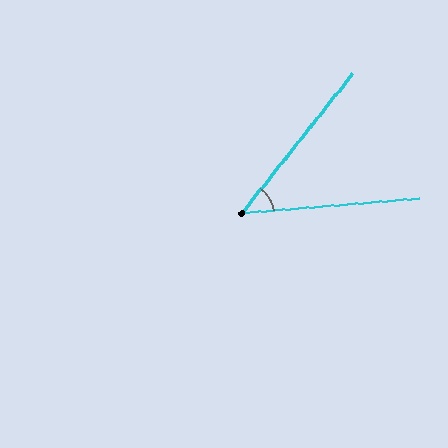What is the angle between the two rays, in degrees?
Approximately 47 degrees.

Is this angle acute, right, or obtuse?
It is acute.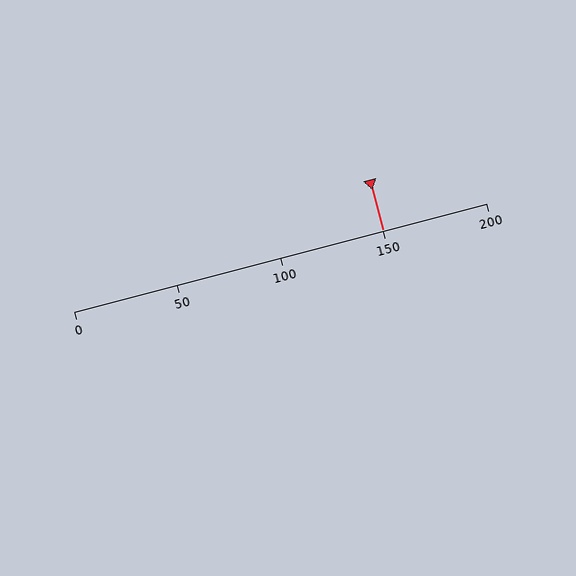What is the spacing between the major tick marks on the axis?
The major ticks are spaced 50 apart.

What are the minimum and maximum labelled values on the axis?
The axis runs from 0 to 200.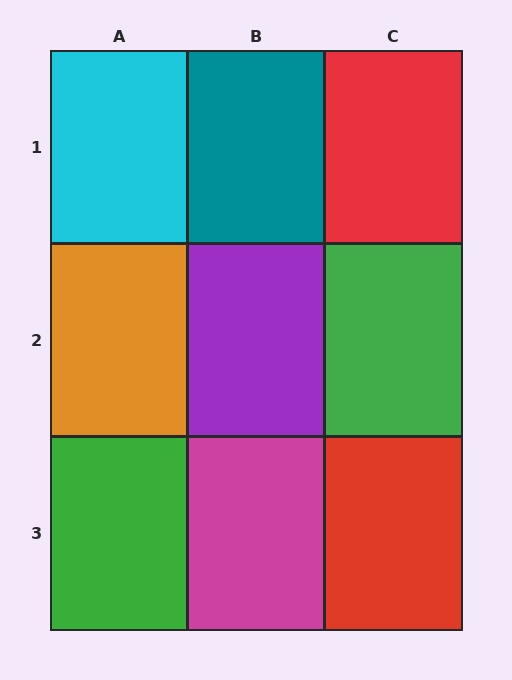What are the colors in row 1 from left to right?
Cyan, teal, red.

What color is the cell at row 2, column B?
Purple.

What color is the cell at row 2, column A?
Orange.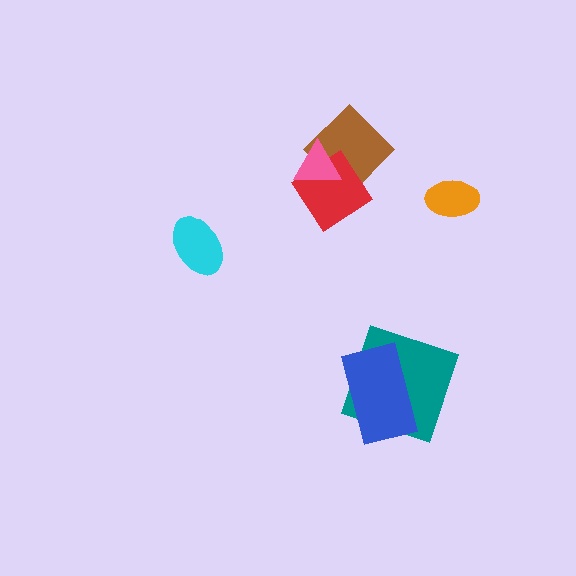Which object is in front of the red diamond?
The pink triangle is in front of the red diamond.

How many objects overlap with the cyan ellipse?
0 objects overlap with the cyan ellipse.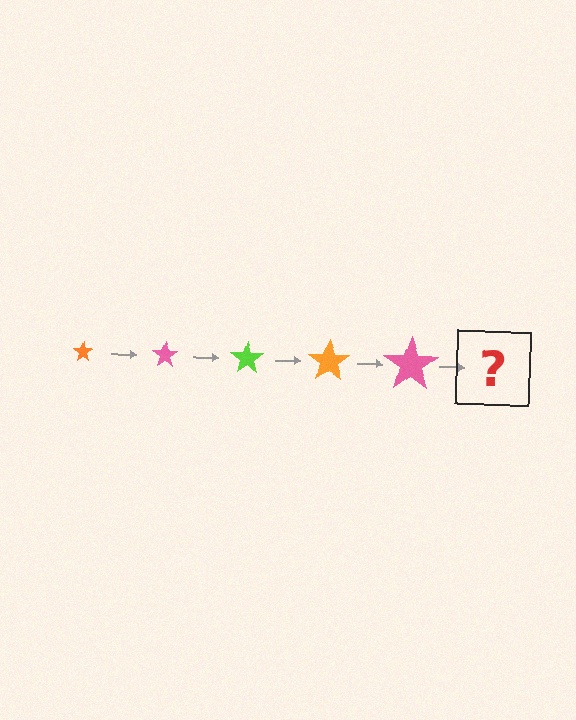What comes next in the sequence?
The next element should be a lime star, larger than the previous one.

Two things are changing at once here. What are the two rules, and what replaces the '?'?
The two rules are that the star grows larger each step and the color cycles through orange, pink, and lime. The '?' should be a lime star, larger than the previous one.